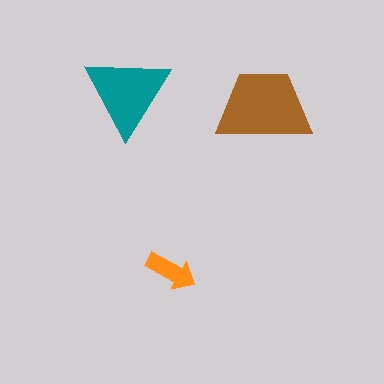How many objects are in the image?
There are 3 objects in the image.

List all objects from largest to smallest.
The brown trapezoid, the teal triangle, the orange arrow.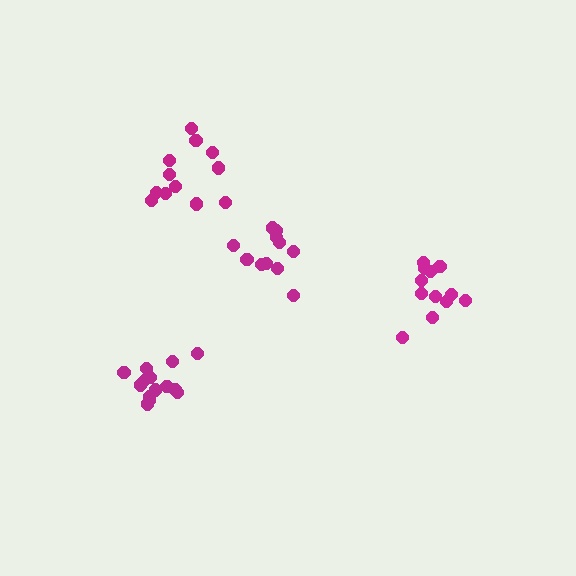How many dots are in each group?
Group 1: 12 dots, Group 2: 11 dots, Group 3: 14 dots, Group 4: 12 dots (49 total).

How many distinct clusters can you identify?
There are 4 distinct clusters.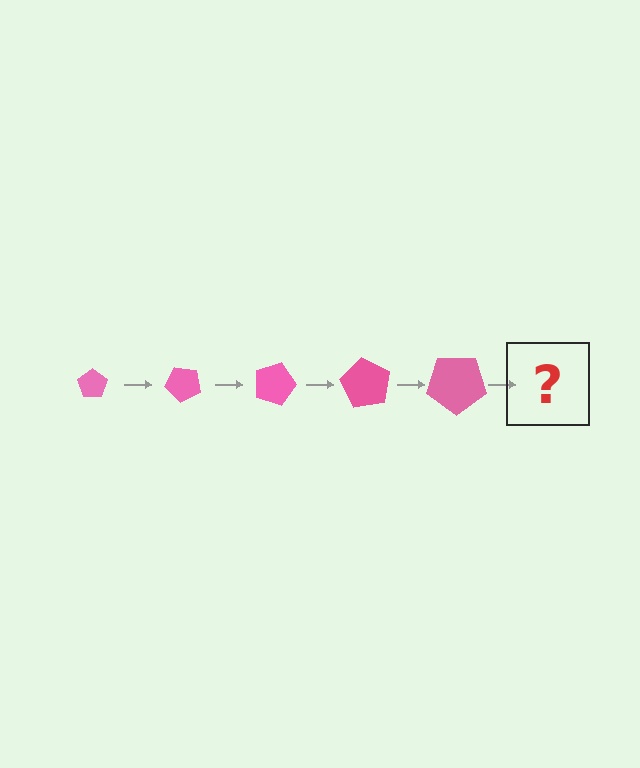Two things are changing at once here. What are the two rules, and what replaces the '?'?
The two rules are that the pentagon grows larger each step and it rotates 45 degrees each step. The '?' should be a pentagon, larger than the previous one and rotated 225 degrees from the start.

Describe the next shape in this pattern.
It should be a pentagon, larger than the previous one and rotated 225 degrees from the start.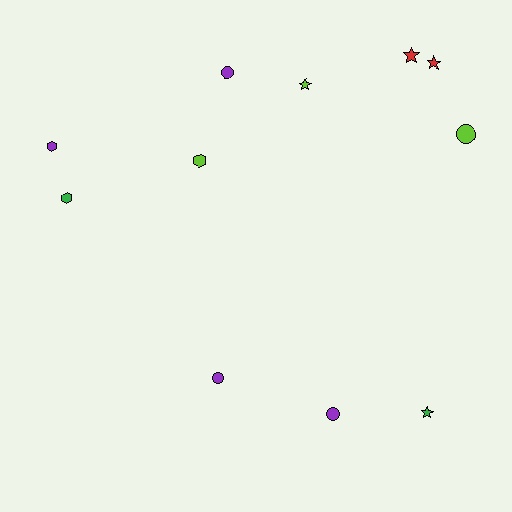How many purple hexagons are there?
There is 1 purple hexagon.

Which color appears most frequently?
Purple, with 4 objects.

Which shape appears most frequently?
Star, with 4 objects.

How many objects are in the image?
There are 11 objects.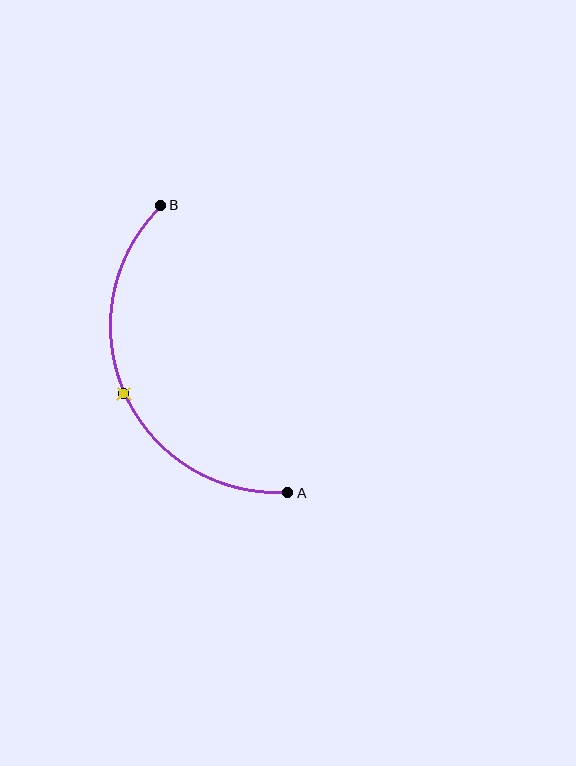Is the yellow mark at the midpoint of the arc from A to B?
Yes. The yellow mark lies on the arc at equal arc-length from both A and B — it is the arc midpoint.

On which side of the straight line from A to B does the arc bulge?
The arc bulges to the left of the straight line connecting A and B.